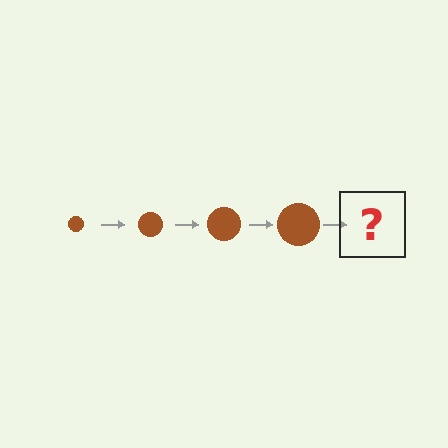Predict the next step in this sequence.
The next step is a brown circle, larger than the previous one.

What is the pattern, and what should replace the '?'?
The pattern is that the circle gets progressively larger each step. The '?' should be a brown circle, larger than the previous one.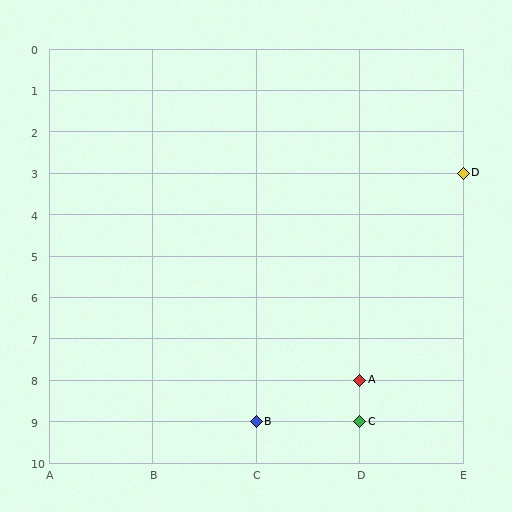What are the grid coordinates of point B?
Point B is at grid coordinates (C, 9).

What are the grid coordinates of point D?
Point D is at grid coordinates (E, 3).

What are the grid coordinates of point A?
Point A is at grid coordinates (D, 8).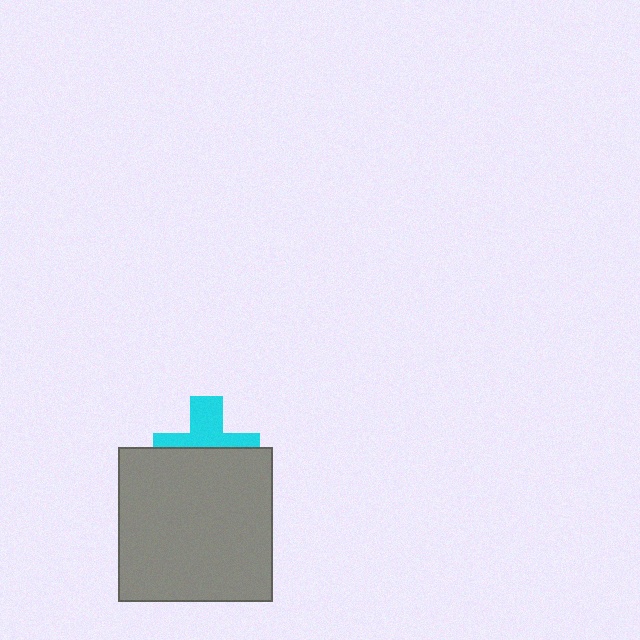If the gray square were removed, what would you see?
You would see the complete cyan cross.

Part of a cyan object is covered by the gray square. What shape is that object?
It is a cross.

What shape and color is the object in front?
The object in front is a gray square.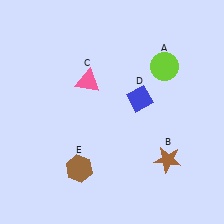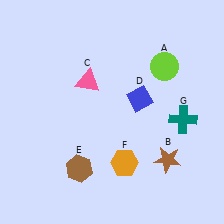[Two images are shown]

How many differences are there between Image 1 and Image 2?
There are 2 differences between the two images.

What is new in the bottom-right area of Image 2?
A teal cross (G) was added in the bottom-right area of Image 2.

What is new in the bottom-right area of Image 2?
An orange hexagon (F) was added in the bottom-right area of Image 2.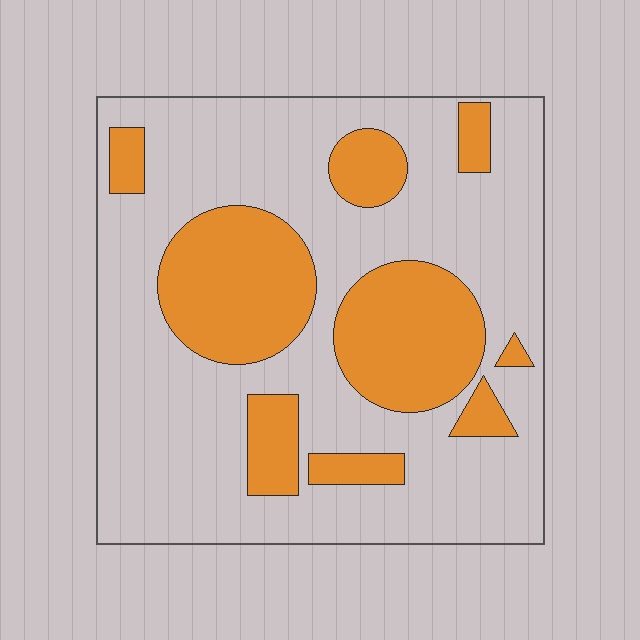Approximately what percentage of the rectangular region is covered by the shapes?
Approximately 30%.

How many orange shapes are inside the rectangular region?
9.